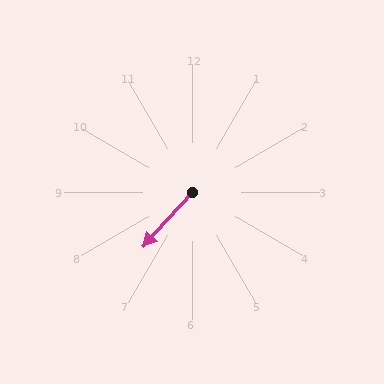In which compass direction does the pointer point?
Southwest.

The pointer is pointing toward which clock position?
Roughly 7 o'clock.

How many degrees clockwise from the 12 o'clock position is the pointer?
Approximately 222 degrees.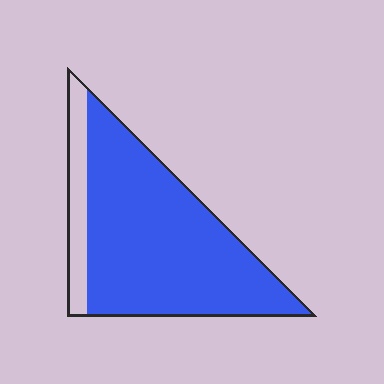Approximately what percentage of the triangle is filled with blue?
Approximately 85%.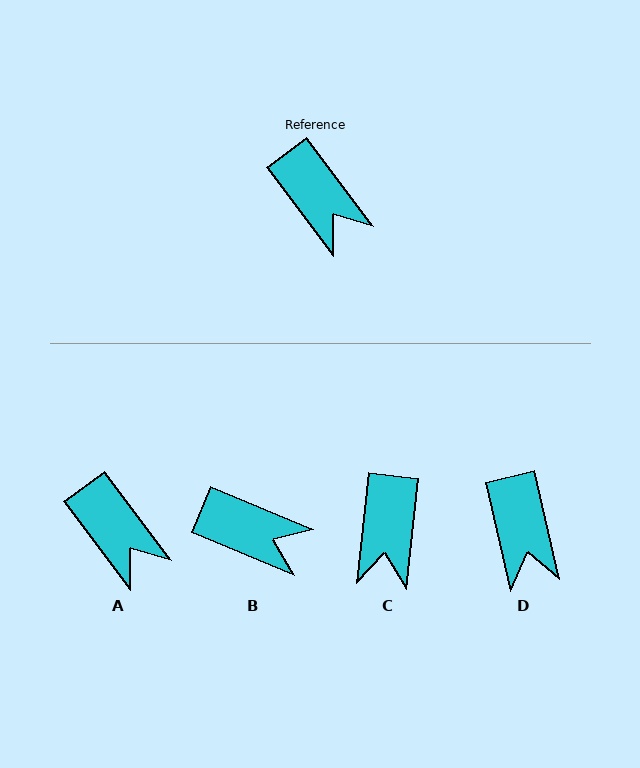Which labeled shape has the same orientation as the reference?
A.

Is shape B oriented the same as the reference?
No, it is off by about 30 degrees.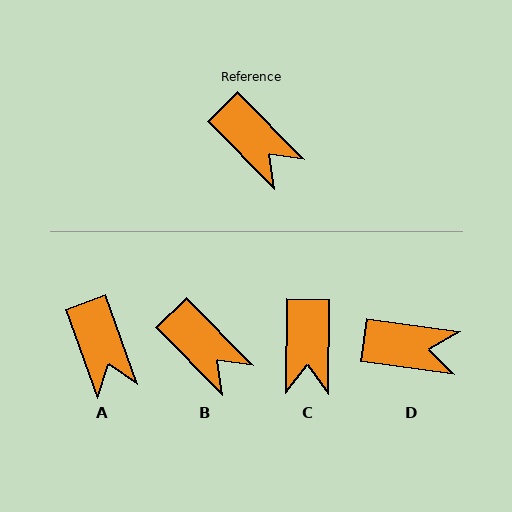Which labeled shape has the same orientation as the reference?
B.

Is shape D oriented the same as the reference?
No, it is off by about 37 degrees.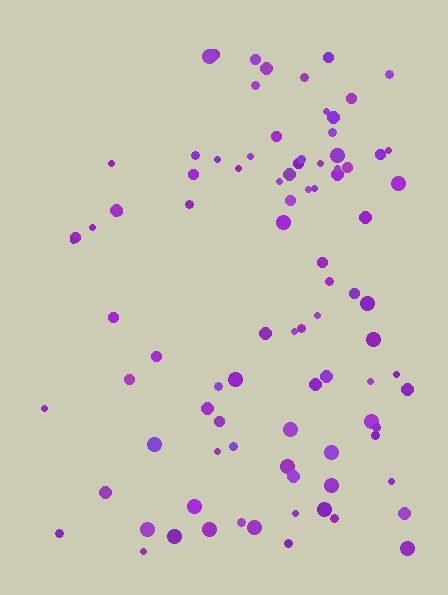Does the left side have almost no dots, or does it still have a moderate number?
Still a moderate number, just noticeably fewer than the right.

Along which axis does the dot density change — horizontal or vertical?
Horizontal.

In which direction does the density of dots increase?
From left to right, with the right side densest.